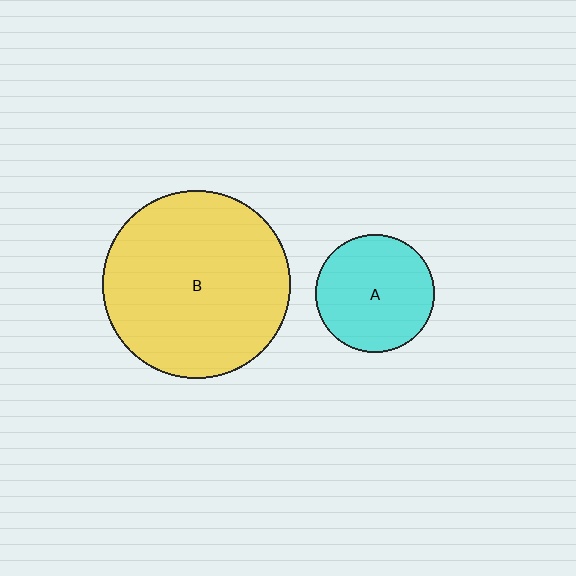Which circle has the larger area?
Circle B (yellow).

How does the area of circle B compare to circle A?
Approximately 2.5 times.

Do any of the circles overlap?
No, none of the circles overlap.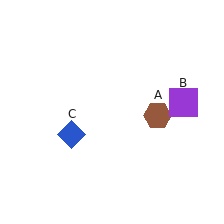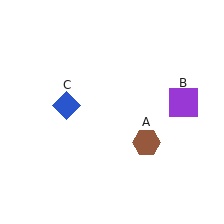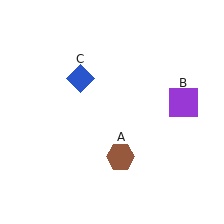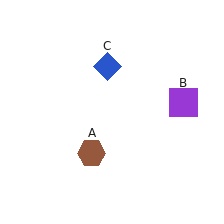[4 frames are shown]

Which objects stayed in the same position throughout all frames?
Purple square (object B) remained stationary.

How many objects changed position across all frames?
2 objects changed position: brown hexagon (object A), blue diamond (object C).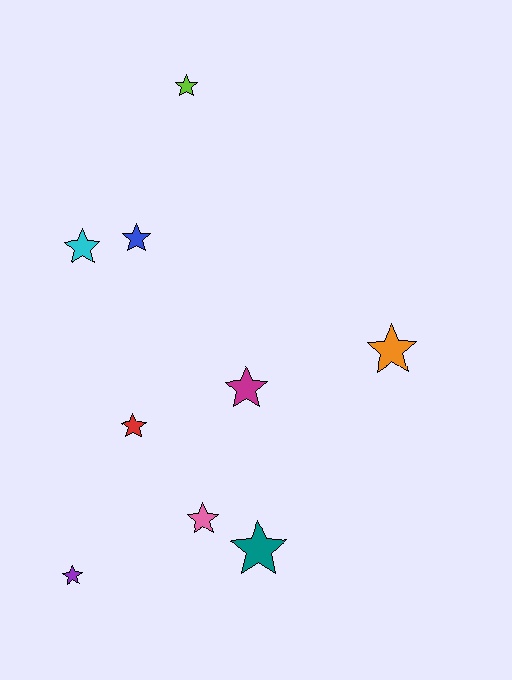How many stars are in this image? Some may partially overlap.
There are 9 stars.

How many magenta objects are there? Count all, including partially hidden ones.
There is 1 magenta object.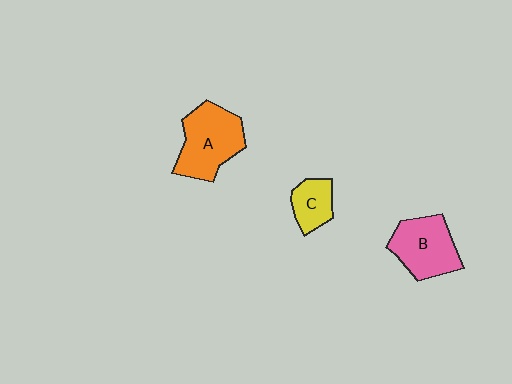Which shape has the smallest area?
Shape C (yellow).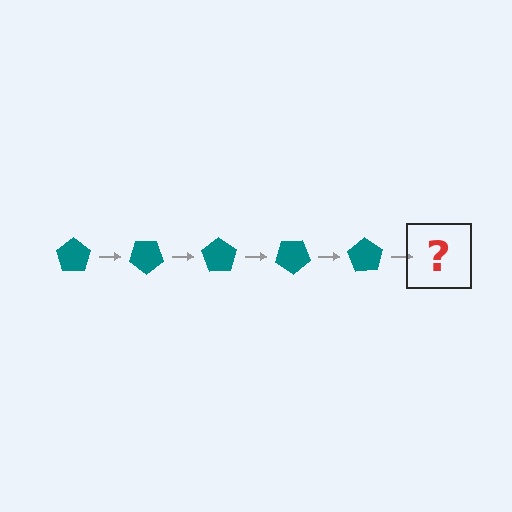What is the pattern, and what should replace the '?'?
The pattern is that the pentagon rotates 35 degrees each step. The '?' should be a teal pentagon rotated 175 degrees.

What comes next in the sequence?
The next element should be a teal pentagon rotated 175 degrees.